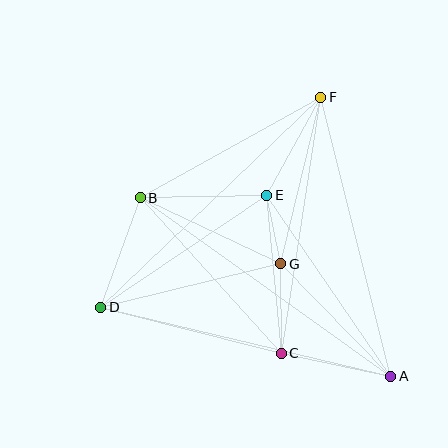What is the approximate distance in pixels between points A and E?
The distance between A and E is approximately 219 pixels.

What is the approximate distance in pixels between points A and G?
The distance between A and G is approximately 157 pixels.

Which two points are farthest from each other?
Points A and B are farthest from each other.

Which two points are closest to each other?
Points E and G are closest to each other.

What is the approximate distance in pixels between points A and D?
The distance between A and D is approximately 298 pixels.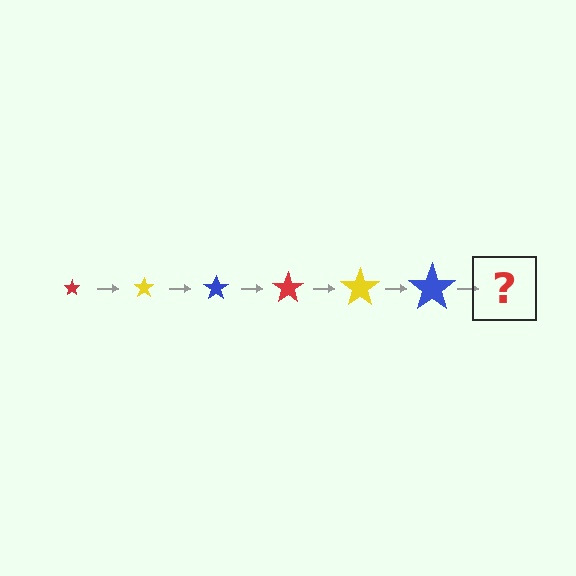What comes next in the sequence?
The next element should be a red star, larger than the previous one.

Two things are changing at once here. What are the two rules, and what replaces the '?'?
The two rules are that the star grows larger each step and the color cycles through red, yellow, and blue. The '?' should be a red star, larger than the previous one.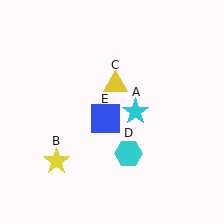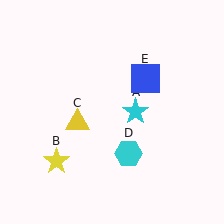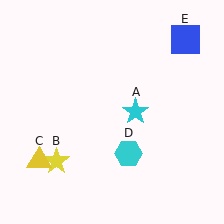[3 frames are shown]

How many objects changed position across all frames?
2 objects changed position: yellow triangle (object C), blue square (object E).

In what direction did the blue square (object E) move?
The blue square (object E) moved up and to the right.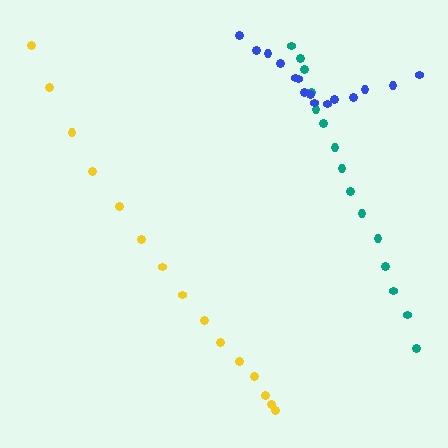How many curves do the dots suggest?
There are 3 distinct paths.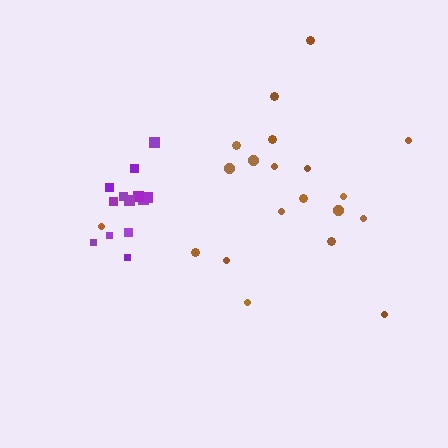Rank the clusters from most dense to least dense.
purple, brown.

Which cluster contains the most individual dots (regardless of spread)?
Brown (20).